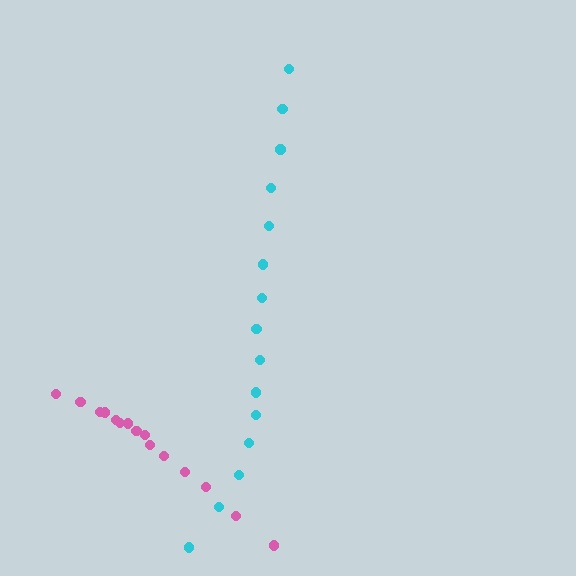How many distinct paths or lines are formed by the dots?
There are 2 distinct paths.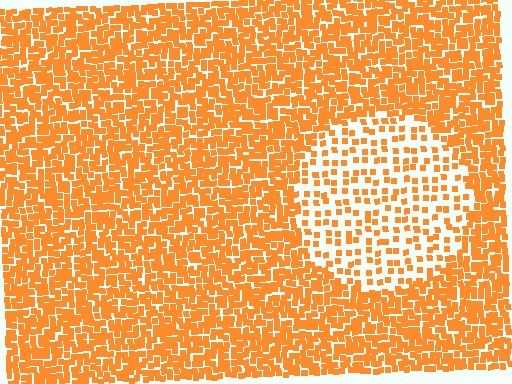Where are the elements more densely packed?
The elements are more densely packed outside the circle boundary.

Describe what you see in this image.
The image contains small orange elements arranged at two different densities. A circle-shaped region is visible where the elements are less densely packed than the surrounding area.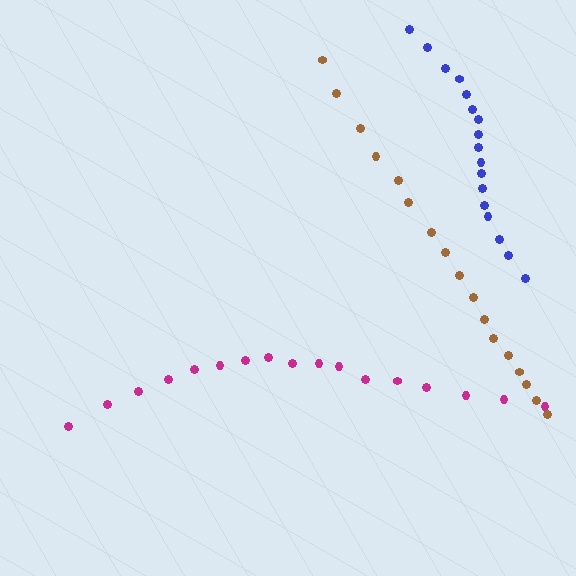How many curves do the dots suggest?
There are 3 distinct paths.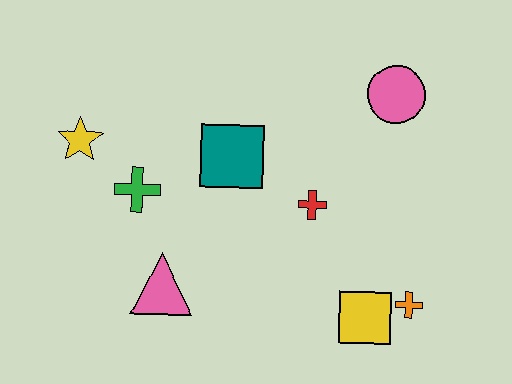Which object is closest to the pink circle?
The red cross is closest to the pink circle.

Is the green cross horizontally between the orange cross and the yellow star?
Yes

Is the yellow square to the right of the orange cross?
No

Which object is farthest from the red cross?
The yellow star is farthest from the red cross.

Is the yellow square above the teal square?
No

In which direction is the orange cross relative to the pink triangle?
The orange cross is to the right of the pink triangle.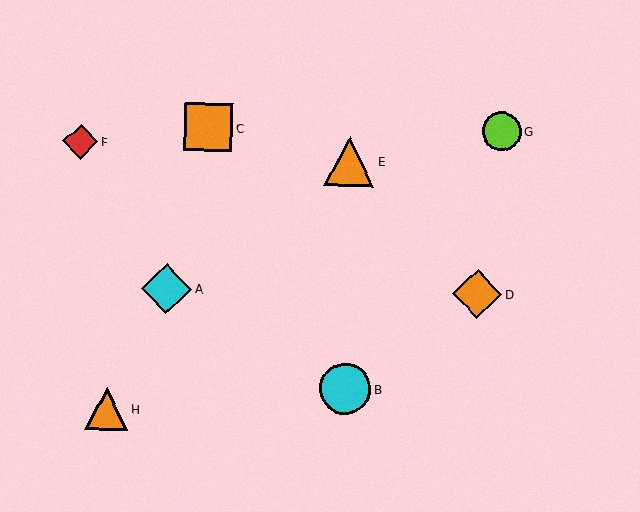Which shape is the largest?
The cyan circle (labeled B) is the largest.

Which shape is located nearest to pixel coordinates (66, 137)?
The red diamond (labeled F) at (81, 142) is nearest to that location.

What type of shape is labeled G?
Shape G is a lime circle.